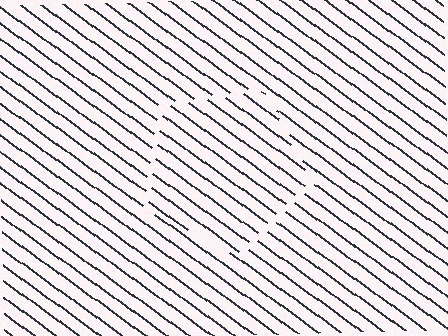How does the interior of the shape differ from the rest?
The interior of the shape contains the same grating, shifted by half a period — the contour is defined by the phase discontinuity where line-ends from the inner and outer gratings abut.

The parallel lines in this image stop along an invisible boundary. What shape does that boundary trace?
An illusory pentagon. The interior of the shape contains the same grating, shifted by half a period — the contour is defined by the phase discontinuity where line-ends from the inner and outer gratings abut.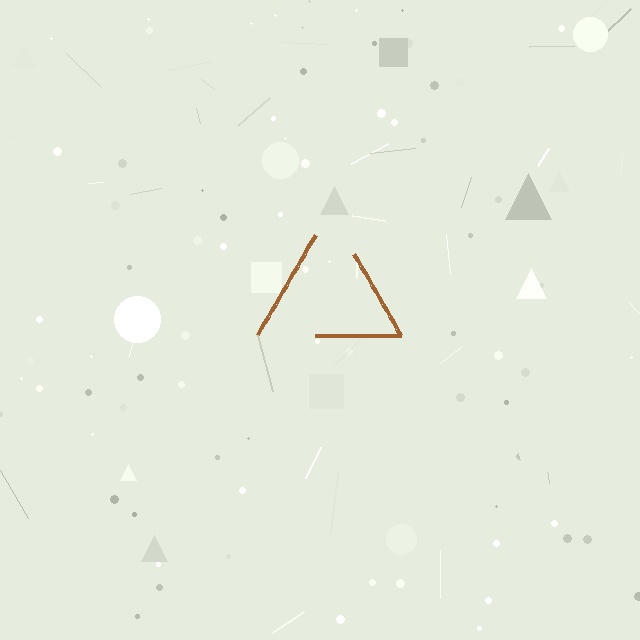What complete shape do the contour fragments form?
The contour fragments form a triangle.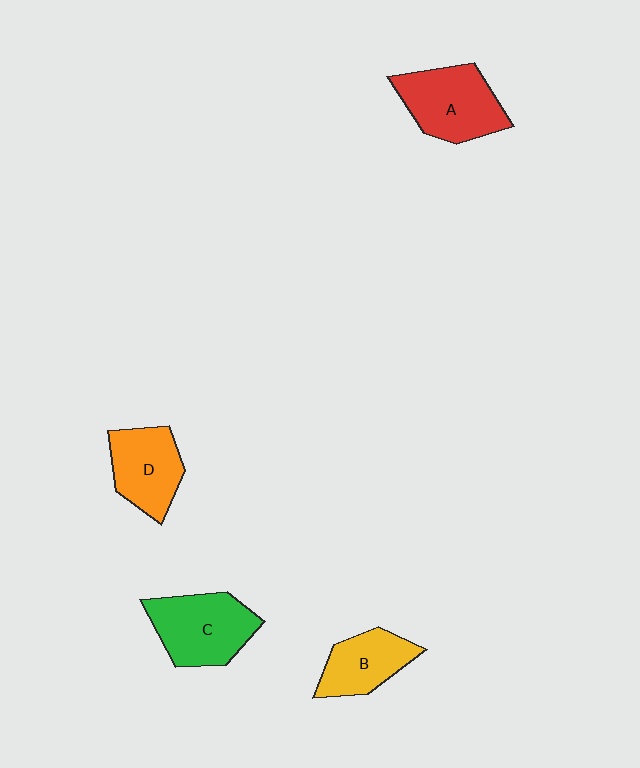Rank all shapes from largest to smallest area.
From largest to smallest: A (red), C (green), D (orange), B (yellow).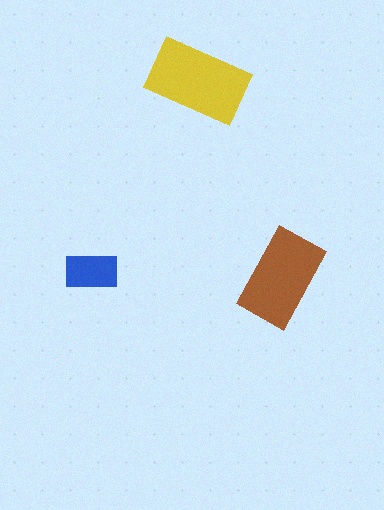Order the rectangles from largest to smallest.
the yellow one, the brown one, the blue one.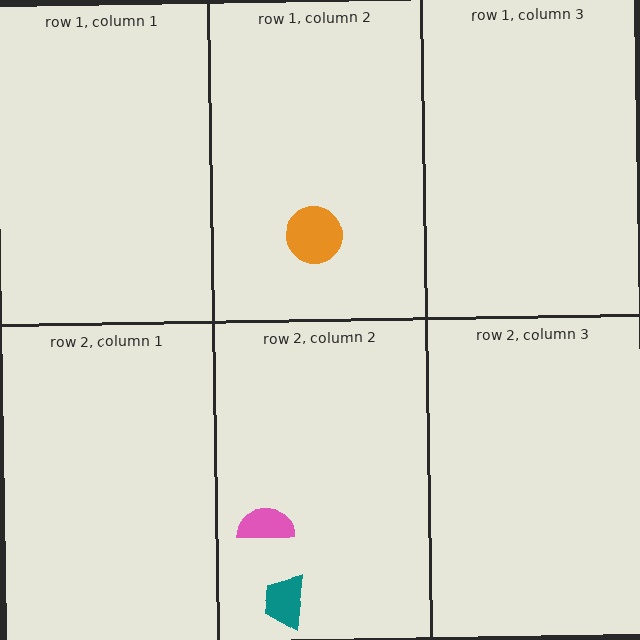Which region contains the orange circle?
The row 1, column 2 region.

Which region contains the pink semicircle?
The row 2, column 2 region.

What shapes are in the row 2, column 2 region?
The pink semicircle, the teal trapezoid.